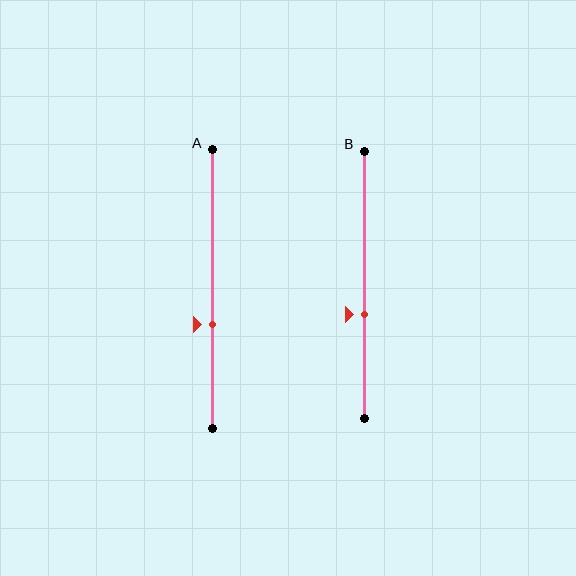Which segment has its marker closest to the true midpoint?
Segment B has its marker closest to the true midpoint.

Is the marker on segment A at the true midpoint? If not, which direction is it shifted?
No, the marker on segment A is shifted downward by about 13% of the segment length.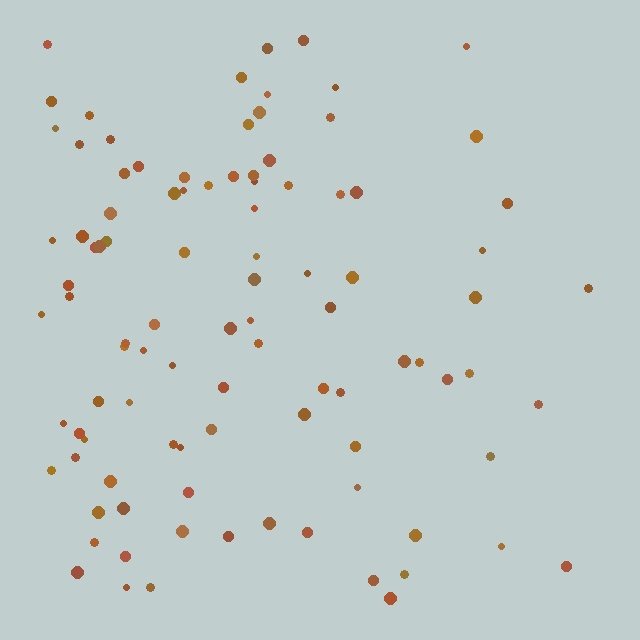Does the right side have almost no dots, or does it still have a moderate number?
Still a moderate number, just noticeably fewer than the left.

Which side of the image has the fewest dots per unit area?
The right.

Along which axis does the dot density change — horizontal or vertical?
Horizontal.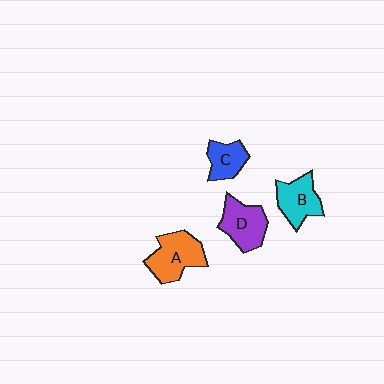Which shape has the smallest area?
Shape C (blue).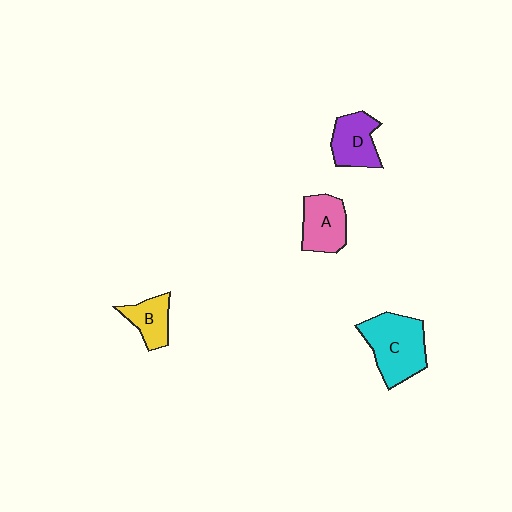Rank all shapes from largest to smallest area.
From largest to smallest: C (cyan), A (pink), D (purple), B (yellow).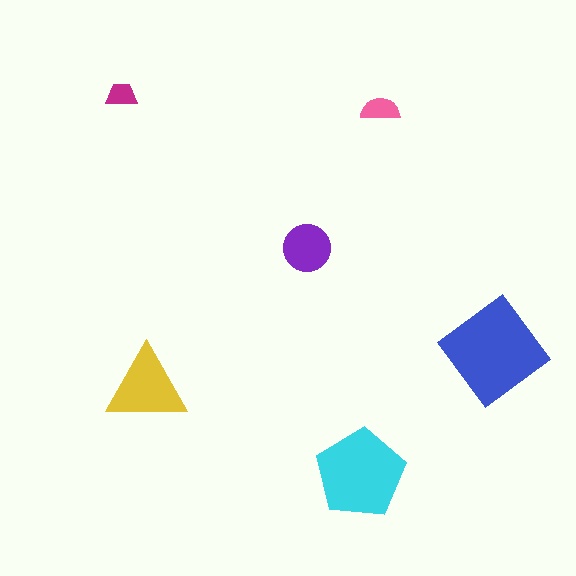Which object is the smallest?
The magenta trapezoid.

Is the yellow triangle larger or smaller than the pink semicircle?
Larger.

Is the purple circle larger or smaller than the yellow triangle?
Smaller.